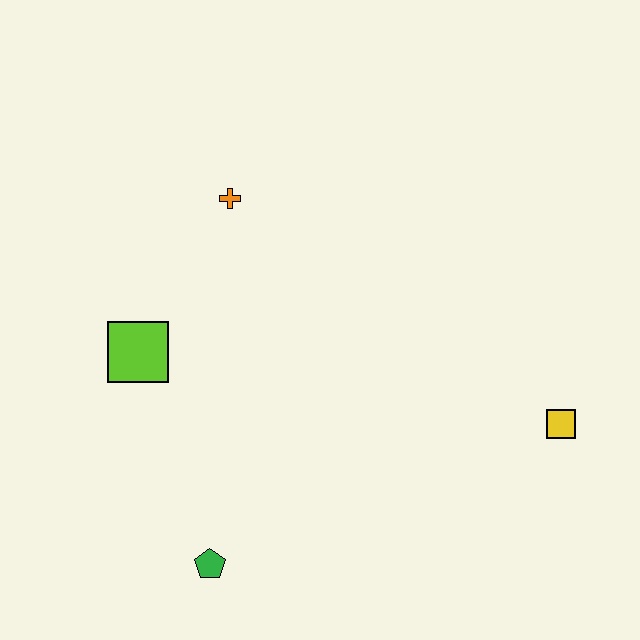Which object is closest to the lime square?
The orange cross is closest to the lime square.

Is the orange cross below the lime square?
No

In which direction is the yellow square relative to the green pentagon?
The yellow square is to the right of the green pentagon.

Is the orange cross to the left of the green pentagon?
No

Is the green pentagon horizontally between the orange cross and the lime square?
Yes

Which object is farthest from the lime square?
The yellow square is farthest from the lime square.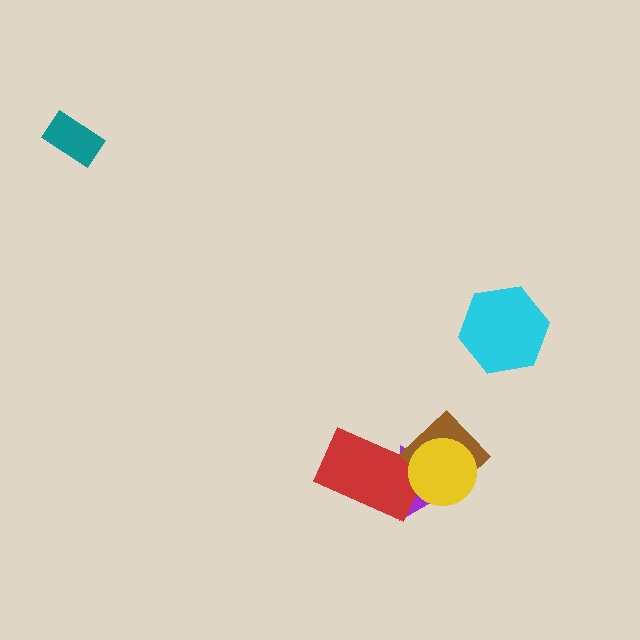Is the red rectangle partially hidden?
Yes, it is partially covered by another shape.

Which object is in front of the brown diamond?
The yellow circle is in front of the brown diamond.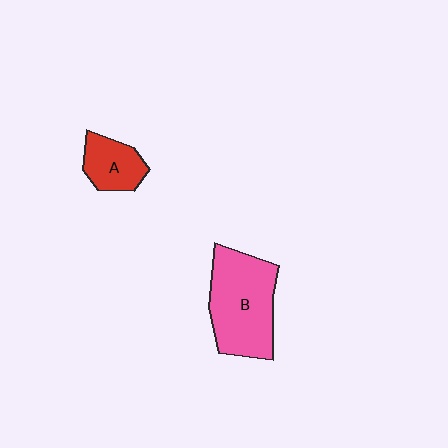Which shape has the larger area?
Shape B (pink).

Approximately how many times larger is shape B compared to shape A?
Approximately 2.3 times.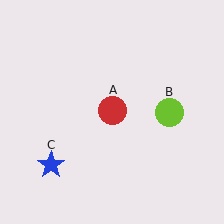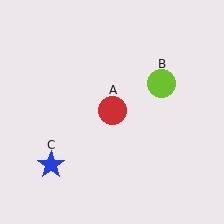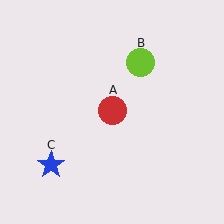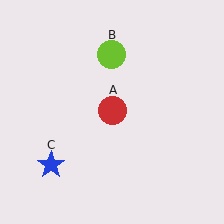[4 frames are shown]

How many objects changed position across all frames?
1 object changed position: lime circle (object B).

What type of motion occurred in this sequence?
The lime circle (object B) rotated counterclockwise around the center of the scene.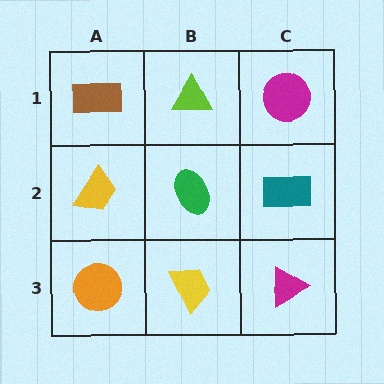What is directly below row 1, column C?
A teal rectangle.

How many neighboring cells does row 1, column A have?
2.